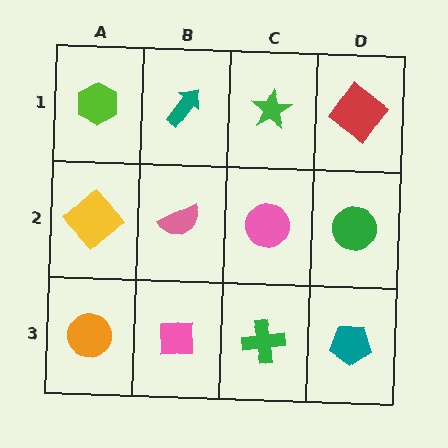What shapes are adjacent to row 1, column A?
A yellow diamond (row 2, column A), a teal arrow (row 1, column B).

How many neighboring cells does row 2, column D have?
3.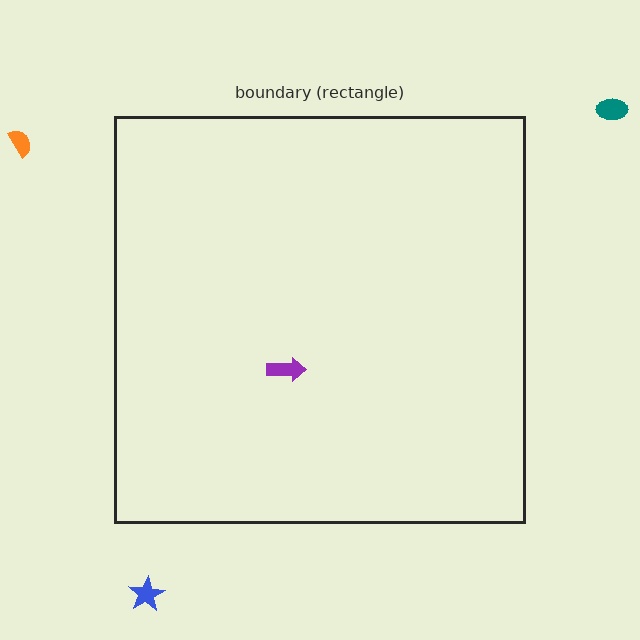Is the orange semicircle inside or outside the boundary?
Outside.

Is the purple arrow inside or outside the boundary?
Inside.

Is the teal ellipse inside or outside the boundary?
Outside.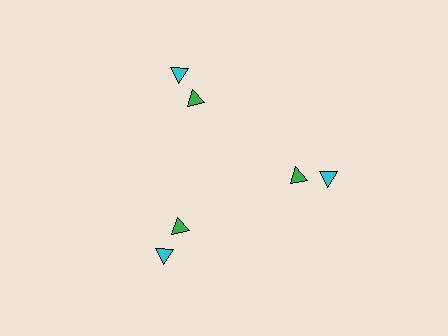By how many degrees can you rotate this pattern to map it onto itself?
The pattern maps onto itself every 120 degrees of rotation.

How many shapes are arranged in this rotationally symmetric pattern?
There are 6 shapes, arranged in 3 groups of 2.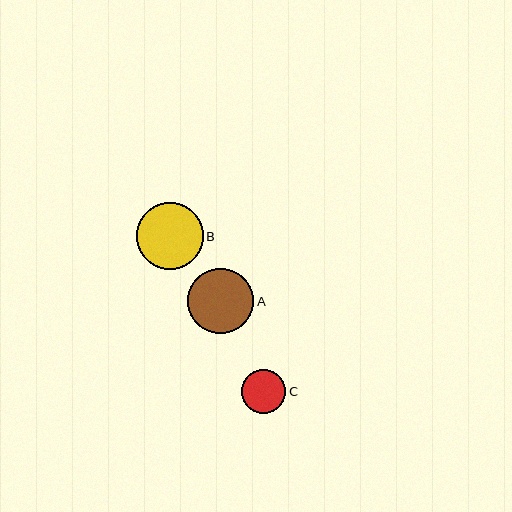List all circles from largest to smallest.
From largest to smallest: B, A, C.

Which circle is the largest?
Circle B is the largest with a size of approximately 67 pixels.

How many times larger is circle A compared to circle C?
Circle A is approximately 1.5 times the size of circle C.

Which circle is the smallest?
Circle C is the smallest with a size of approximately 44 pixels.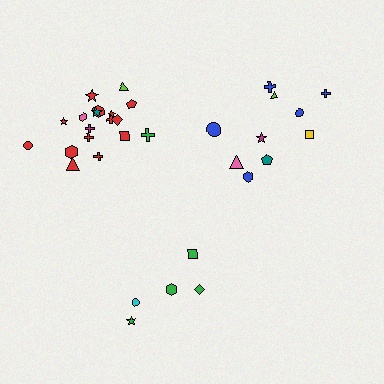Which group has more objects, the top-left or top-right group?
The top-left group.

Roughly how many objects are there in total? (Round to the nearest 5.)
Roughly 35 objects in total.